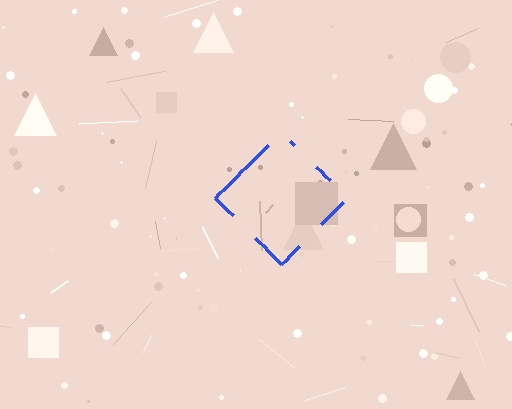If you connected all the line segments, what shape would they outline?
They would outline a diamond.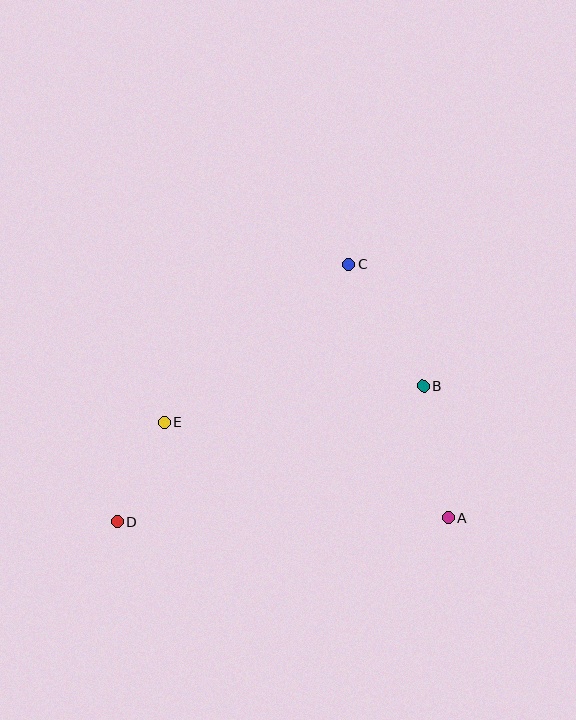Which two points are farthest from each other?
Points C and D are farthest from each other.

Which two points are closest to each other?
Points D and E are closest to each other.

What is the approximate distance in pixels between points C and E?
The distance between C and E is approximately 243 pixels.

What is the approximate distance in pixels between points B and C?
The distance between B and C is approximately 142 pixels.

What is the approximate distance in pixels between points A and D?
The distance between A and D is approximately 331 pixels.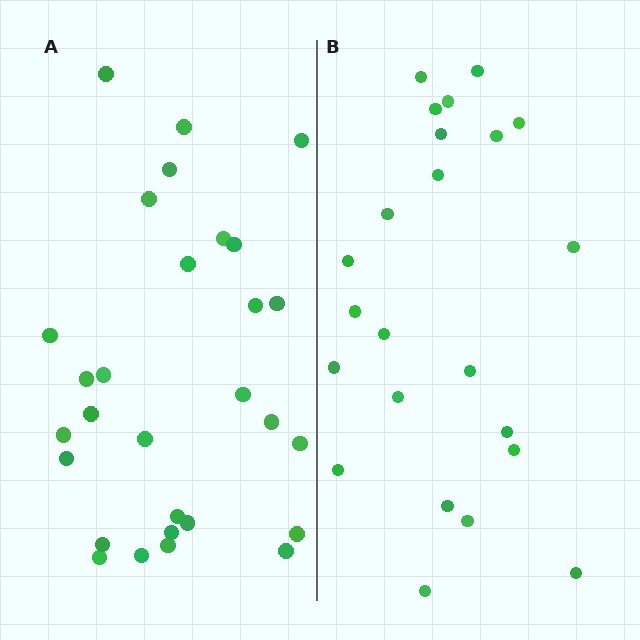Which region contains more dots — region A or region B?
Region A (the left region) has more dots.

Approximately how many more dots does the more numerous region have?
Region A has about 6 more dots than region B.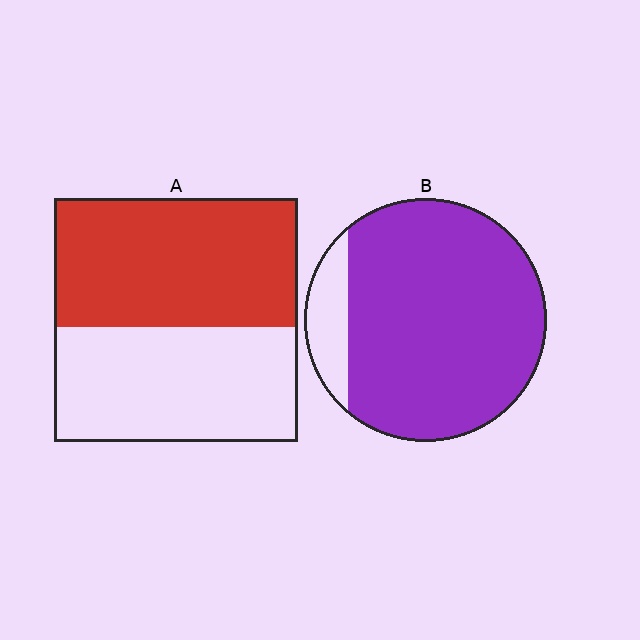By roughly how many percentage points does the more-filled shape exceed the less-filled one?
By roughly 35 percentage points (B over A).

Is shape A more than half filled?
Roughly half.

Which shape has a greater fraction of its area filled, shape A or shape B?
Shape B.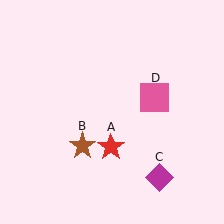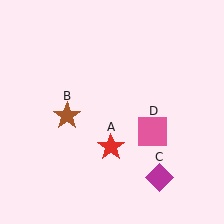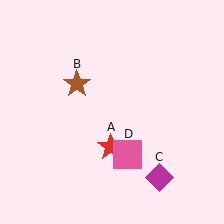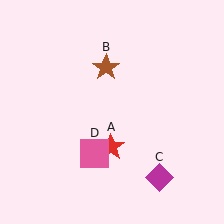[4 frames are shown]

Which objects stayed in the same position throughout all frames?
Red star (object A) and magenta diamond (object C) remained stationary.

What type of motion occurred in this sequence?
The brown star (object B), pink square (object D) rotated clockwise around the center of the scene.